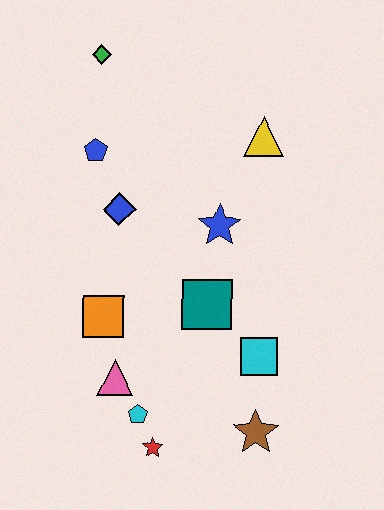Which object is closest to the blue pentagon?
The blue diamond is closest to the blue pentagon.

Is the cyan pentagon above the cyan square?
No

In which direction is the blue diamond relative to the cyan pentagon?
The blue diamond is above the cyan pentagon.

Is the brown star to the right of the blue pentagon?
Yes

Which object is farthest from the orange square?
The green diamond is farthest from the orange square.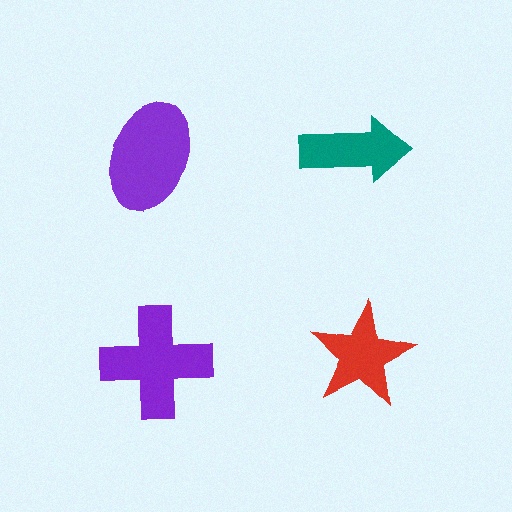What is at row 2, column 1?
A purple cross.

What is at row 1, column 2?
A teal arrow.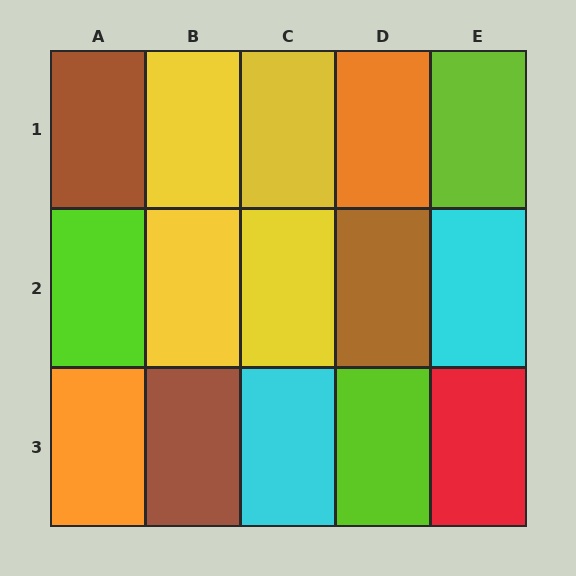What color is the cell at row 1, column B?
Yellow.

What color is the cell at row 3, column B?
Brown.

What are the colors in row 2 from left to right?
Lime, yellow, yellow, brown, cyan.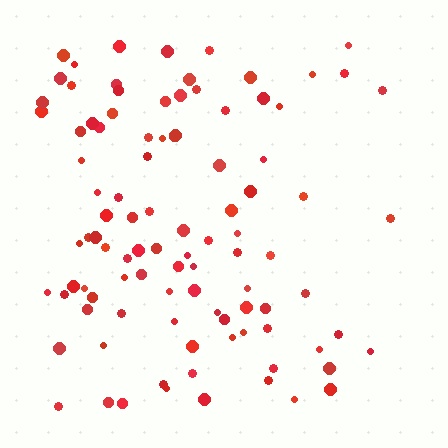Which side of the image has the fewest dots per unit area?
The right.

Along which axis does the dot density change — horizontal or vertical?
Horizontal.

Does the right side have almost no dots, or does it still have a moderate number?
Still a moderate number, just noticeably fewer than the left.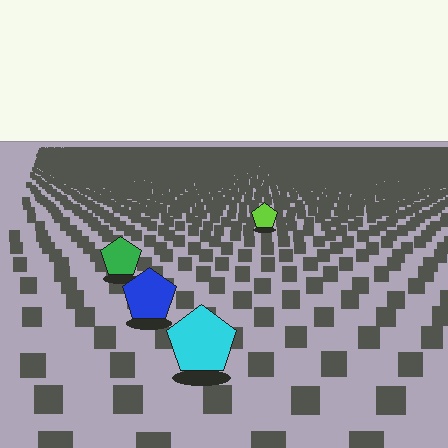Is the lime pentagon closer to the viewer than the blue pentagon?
No. The blue pentagon is closer — you can tell from the texture gradient: the ground texture is coarser near it.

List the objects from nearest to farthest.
From nearest to farthest: the cyan pentagon, the blue pentagon, the green pentagon, the lime pentagon.